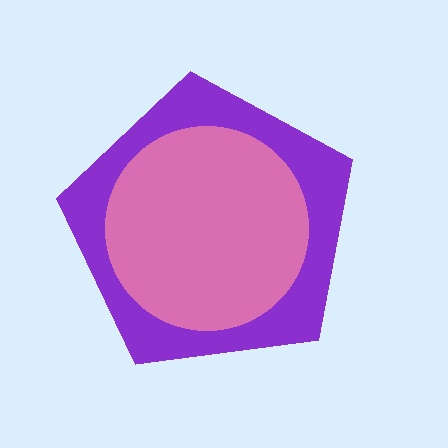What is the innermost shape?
The pink circle.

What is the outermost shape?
The purple pentagon.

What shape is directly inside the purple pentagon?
The pink circle.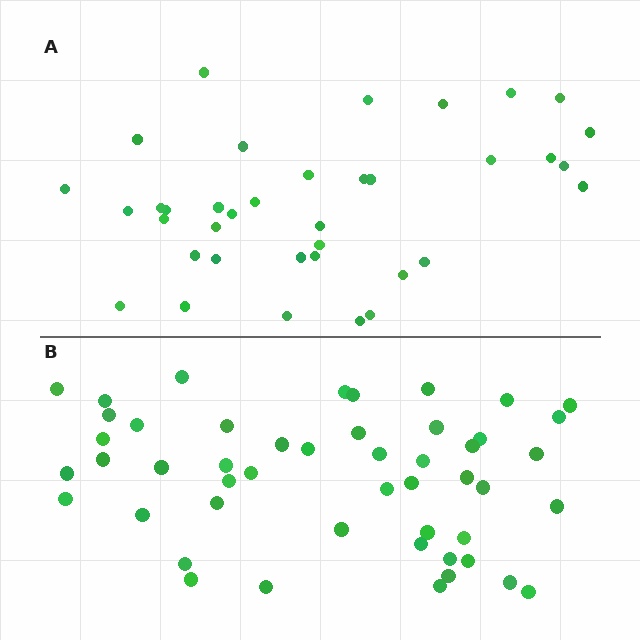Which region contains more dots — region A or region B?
Region B (the bottom region) has more dots.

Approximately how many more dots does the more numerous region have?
Region B has roughly 12 or so more dots than region A.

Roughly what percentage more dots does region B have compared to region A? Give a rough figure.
About 30% more.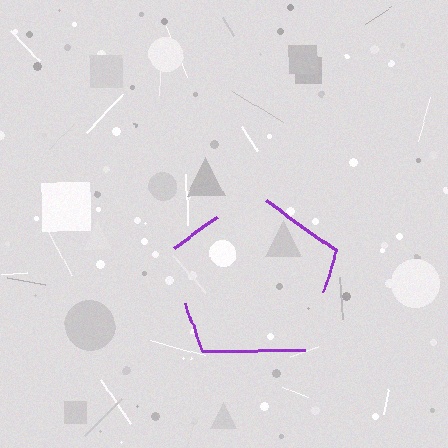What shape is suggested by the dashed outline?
The dashed outline suggests a pentagon.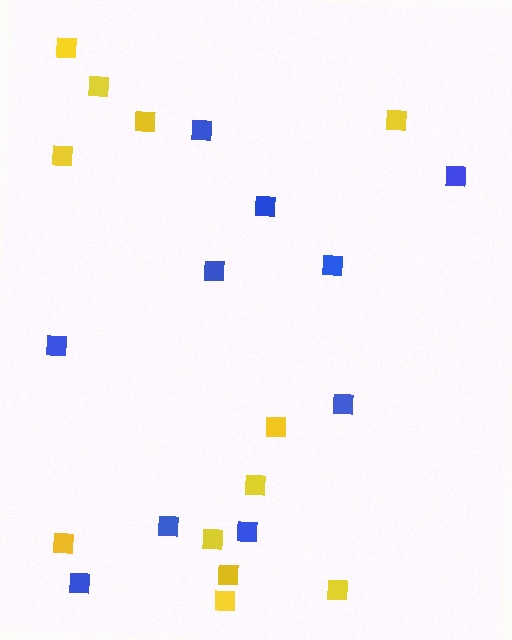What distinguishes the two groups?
There are 2 groups: one group of blue squares (10) and one group of yellow squares (12).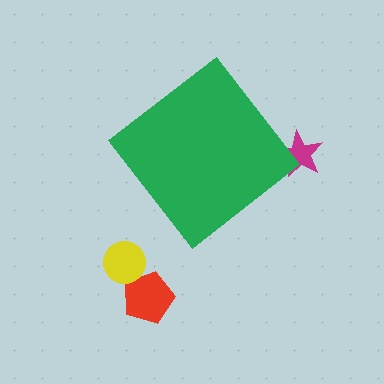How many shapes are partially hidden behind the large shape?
1 shape is partially hidden.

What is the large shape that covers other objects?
A green diamond.